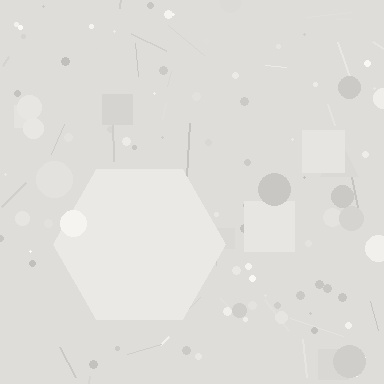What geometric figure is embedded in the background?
A hexagon is embedded in the background.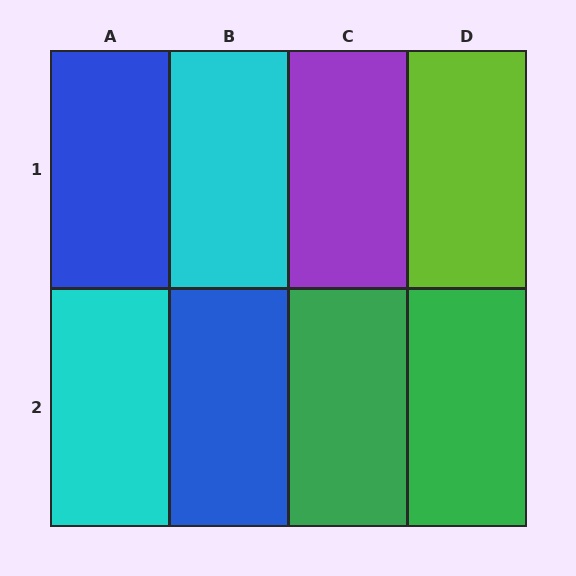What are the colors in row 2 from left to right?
Cyan, blue, green, green.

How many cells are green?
2 cells are green.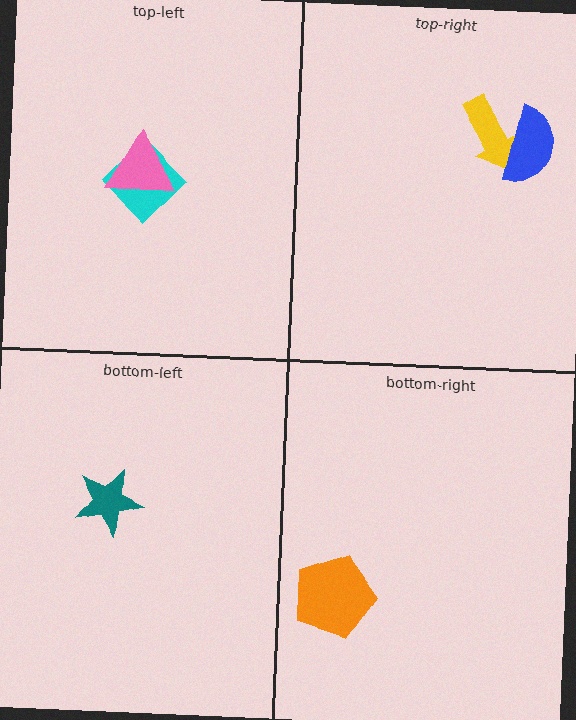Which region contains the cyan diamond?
The top-left region.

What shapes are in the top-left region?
The cyan diamond, the pink triangle.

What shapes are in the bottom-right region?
The orange pentagon.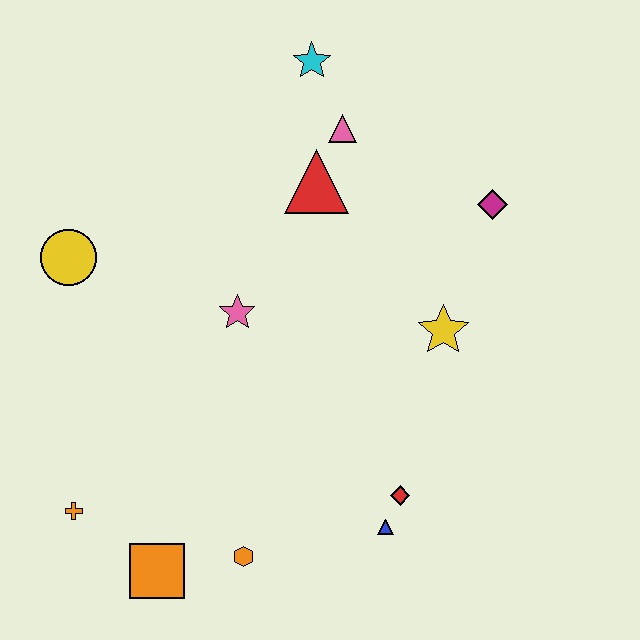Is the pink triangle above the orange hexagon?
Yes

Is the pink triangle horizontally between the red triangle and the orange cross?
No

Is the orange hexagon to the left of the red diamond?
Yes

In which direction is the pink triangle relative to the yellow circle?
The pink triangle is to the right of the yellow circle.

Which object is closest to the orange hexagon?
The orange square is closest to the orange hexagon.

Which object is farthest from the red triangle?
The orange square is farthest from the red triangle.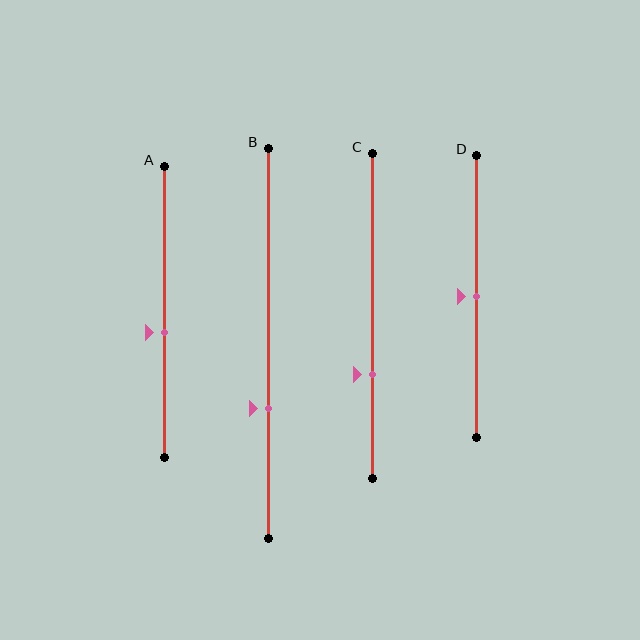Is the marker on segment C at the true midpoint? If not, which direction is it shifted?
No, the marker on segment C is shifted downward by about 18% of the segment length.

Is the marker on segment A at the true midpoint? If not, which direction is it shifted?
No, the marker on segment A is shifted downward by about 7% of the segment length.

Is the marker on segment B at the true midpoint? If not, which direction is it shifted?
No, the marker on segment B is shifted downward by about 17% of the segment length.